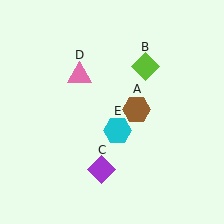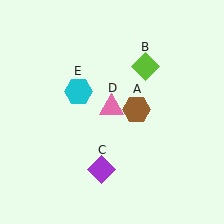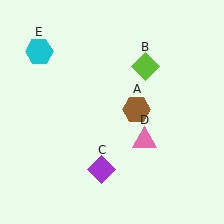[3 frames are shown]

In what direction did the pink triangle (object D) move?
The pink triangle (object D) moved down and to the right.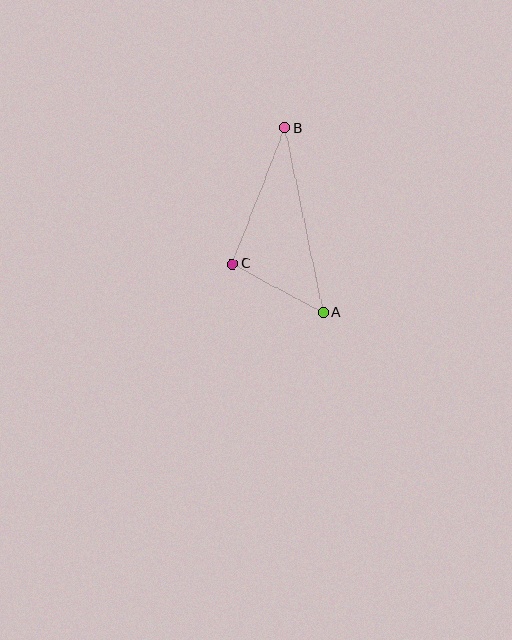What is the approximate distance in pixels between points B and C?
The distance between B and C is approximately 145 pixels.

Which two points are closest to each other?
Points A and C are closest to each other.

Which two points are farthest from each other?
Points A and B are farthest from each other.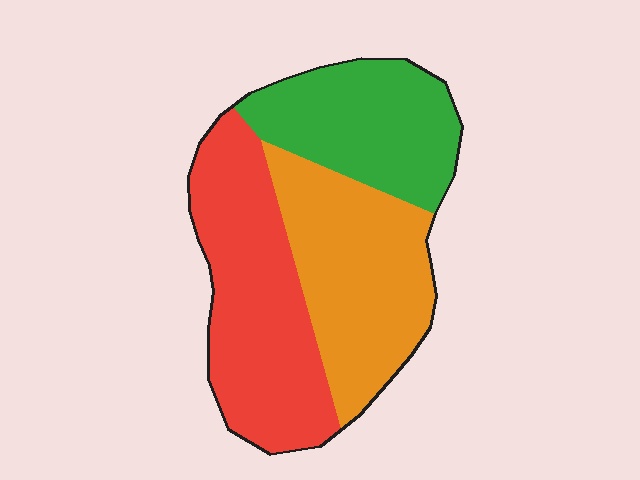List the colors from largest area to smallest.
From largest to smallest: red, orange, green.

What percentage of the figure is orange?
Orange covers 34% of the figure.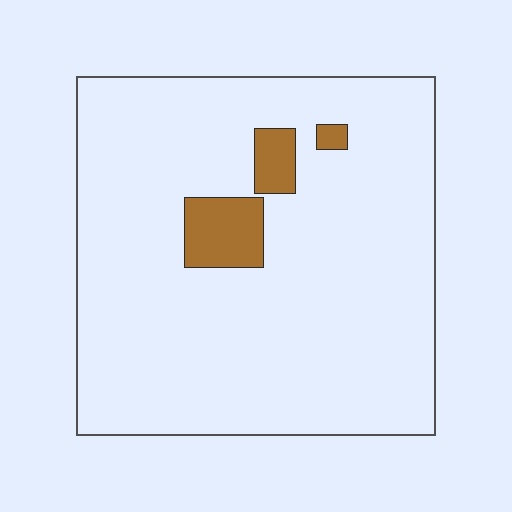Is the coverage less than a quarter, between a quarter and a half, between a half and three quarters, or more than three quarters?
Less than a quarter.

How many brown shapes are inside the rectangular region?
3.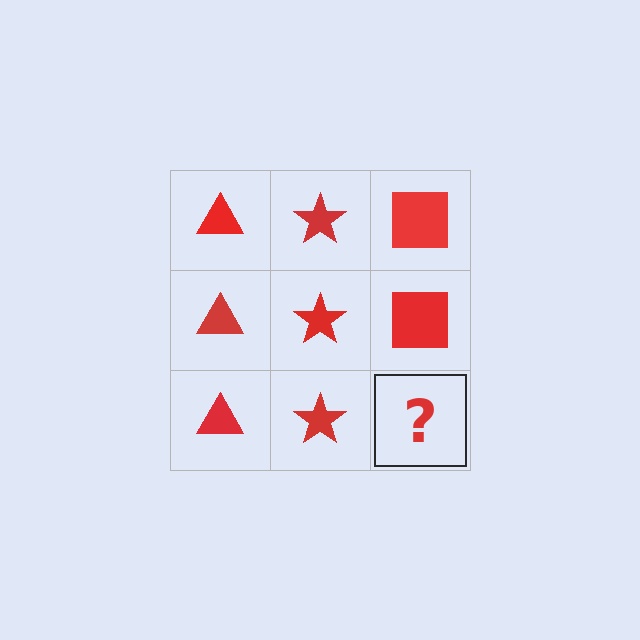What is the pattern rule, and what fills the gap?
The rule is that each column has a consistent shape. The gap should be filled with a red square.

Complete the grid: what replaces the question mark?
The question mark should be replaced with a red square.